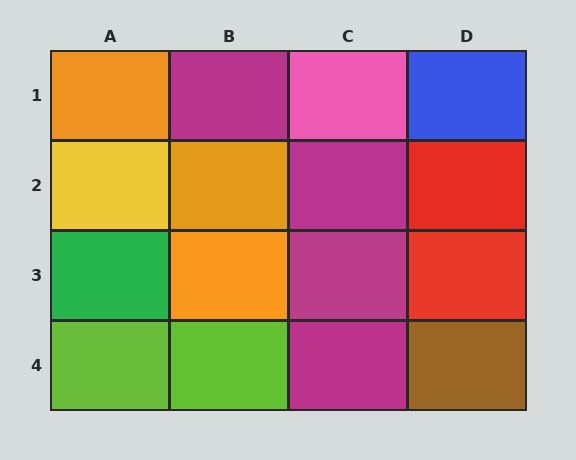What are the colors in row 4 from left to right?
Lime, lime, magenta, brown.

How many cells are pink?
1 cell is pink.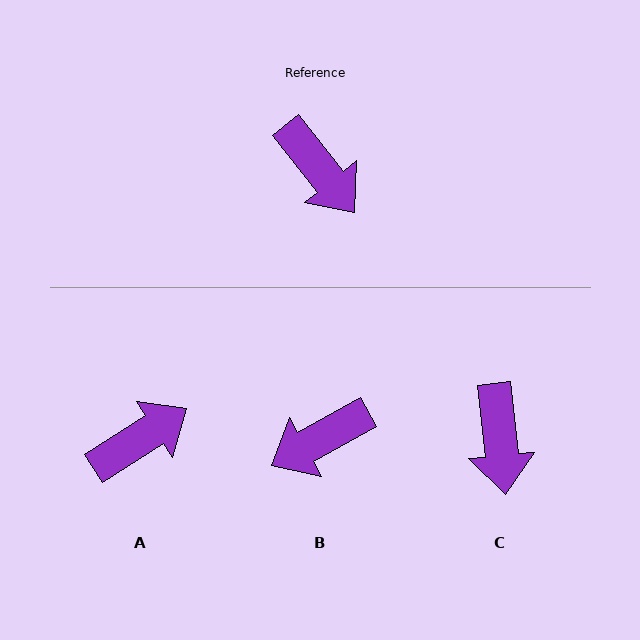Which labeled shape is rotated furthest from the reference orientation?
B, about 100 degrees away.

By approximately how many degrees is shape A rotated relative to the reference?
Approximately 84 degrees counter-clockwise.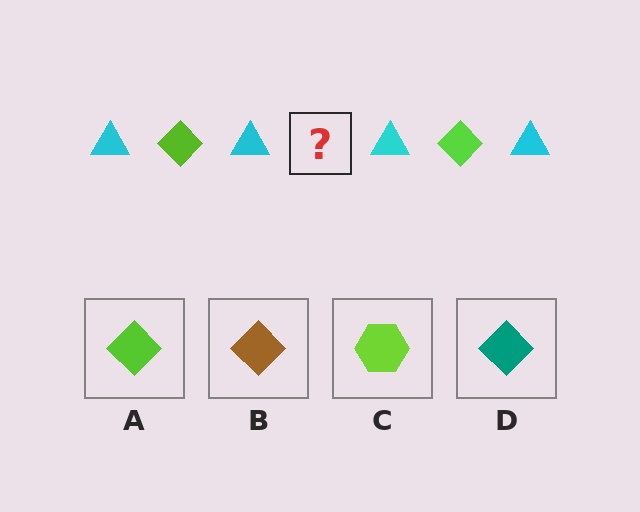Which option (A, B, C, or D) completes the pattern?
A.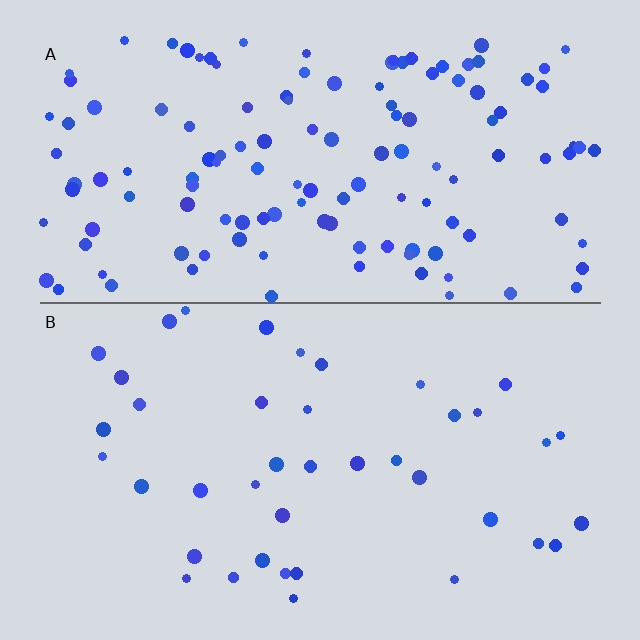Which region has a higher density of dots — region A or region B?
A (the top).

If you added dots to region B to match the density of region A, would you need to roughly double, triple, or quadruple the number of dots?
Approximately triple.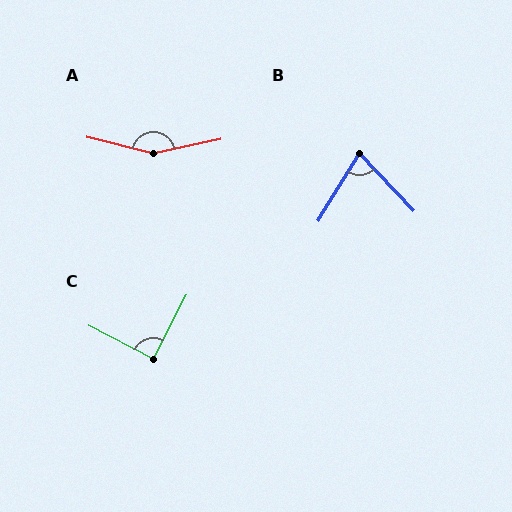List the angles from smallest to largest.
B (75°), C (90°), A (154°).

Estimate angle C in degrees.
Approximately 90 degrees.